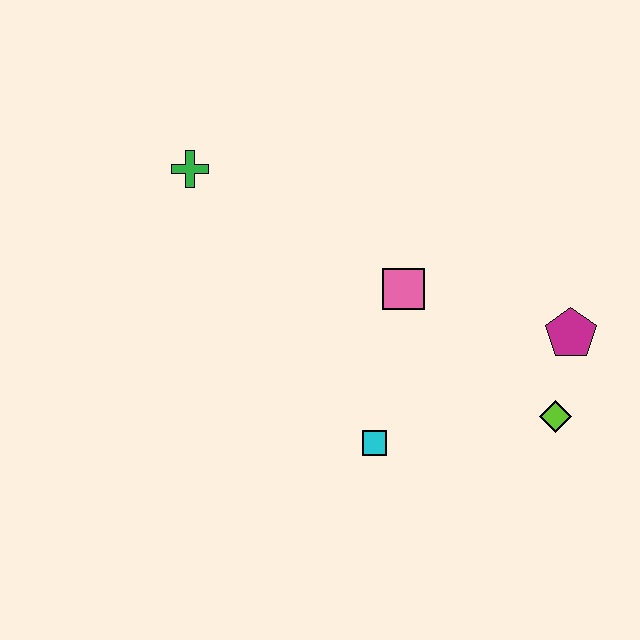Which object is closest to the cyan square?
The pink square is closest to the cyan square.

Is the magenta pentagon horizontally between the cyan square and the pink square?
No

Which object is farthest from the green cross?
The lime diamond is farthest from the green cross.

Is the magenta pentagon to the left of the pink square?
No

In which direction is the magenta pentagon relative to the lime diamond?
The magenta pentagon is above the lime diamond.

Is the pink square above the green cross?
No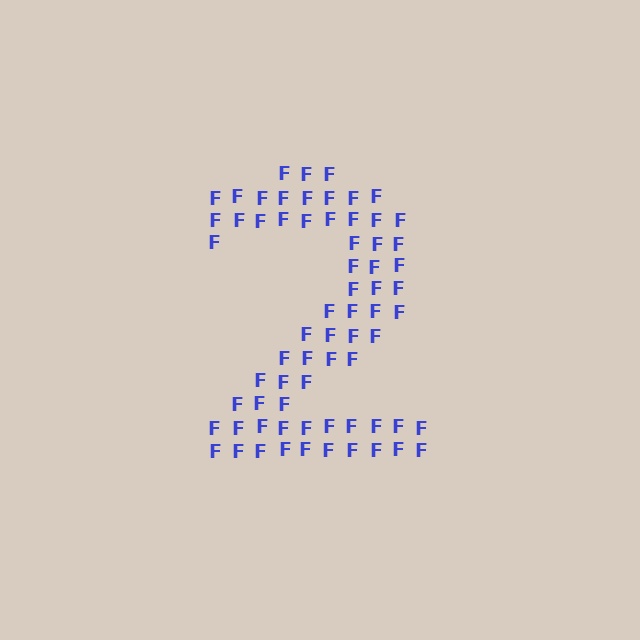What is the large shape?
The large shape is the digit 2.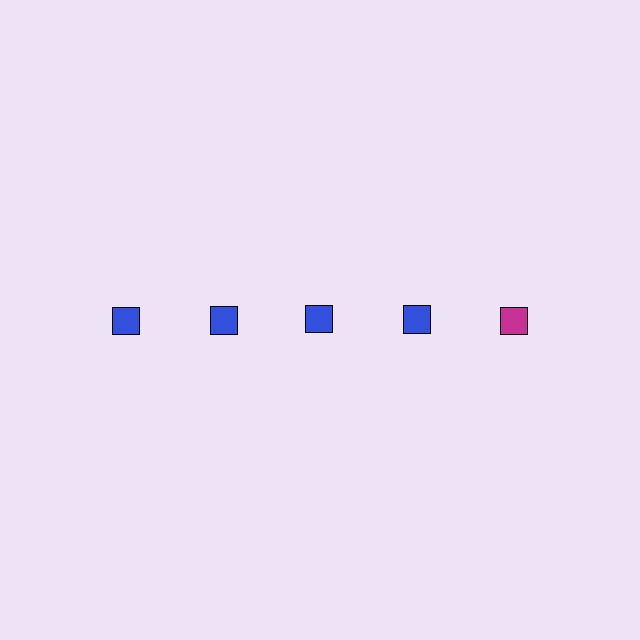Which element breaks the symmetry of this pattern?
The magenta square in the top row, rightmost column breaks the symmetry. All other shapes are blue squares.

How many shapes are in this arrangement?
There are 5 shapes arranged in a grid pattern.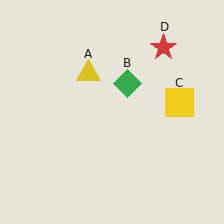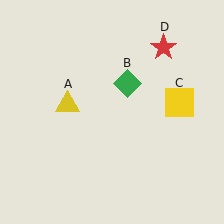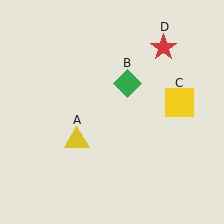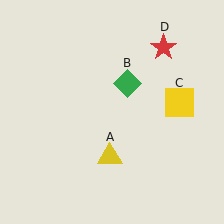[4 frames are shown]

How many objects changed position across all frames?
1 object changed position: yellow triangle (object A).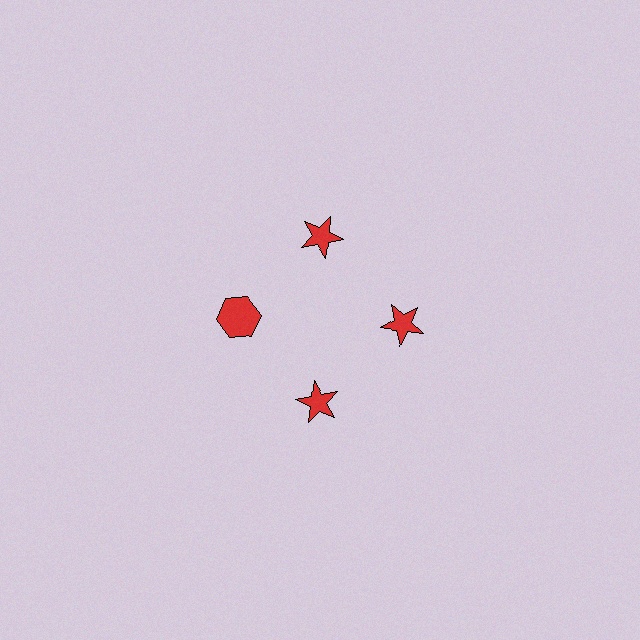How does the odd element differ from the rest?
It has a different shape: hexagon instead of star.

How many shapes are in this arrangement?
There are 4 shapes arranged in a ring pattern.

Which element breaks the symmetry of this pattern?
The red hexagon at roughly the 9 o'clock position breaks the symmetry. All other shapes are red stars.